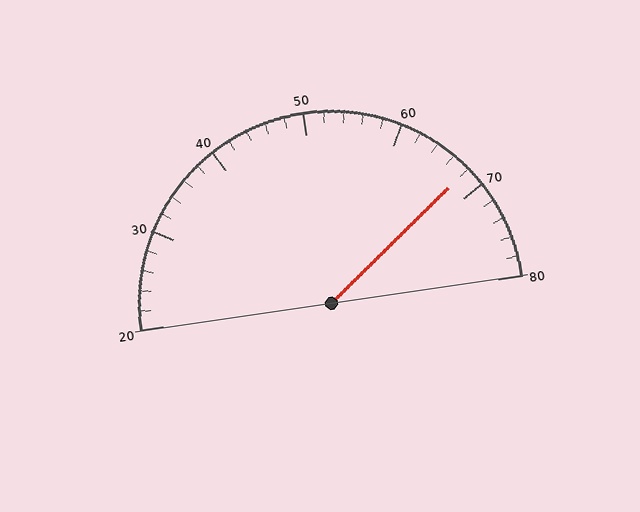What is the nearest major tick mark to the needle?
The nearest major tick mark is 70.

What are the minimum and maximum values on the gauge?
The gauge ranges from 20 to 80.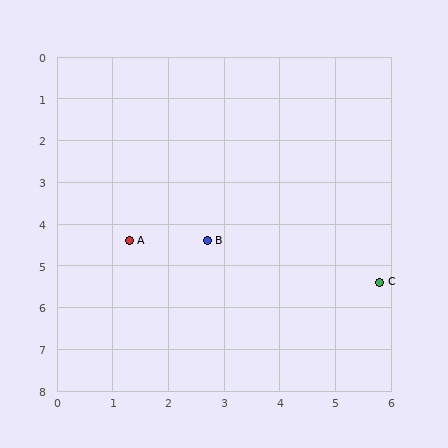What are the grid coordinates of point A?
Point A is at approximately (1.3, 4.4).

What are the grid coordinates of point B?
Point B is at approximately (2.7, 4.4).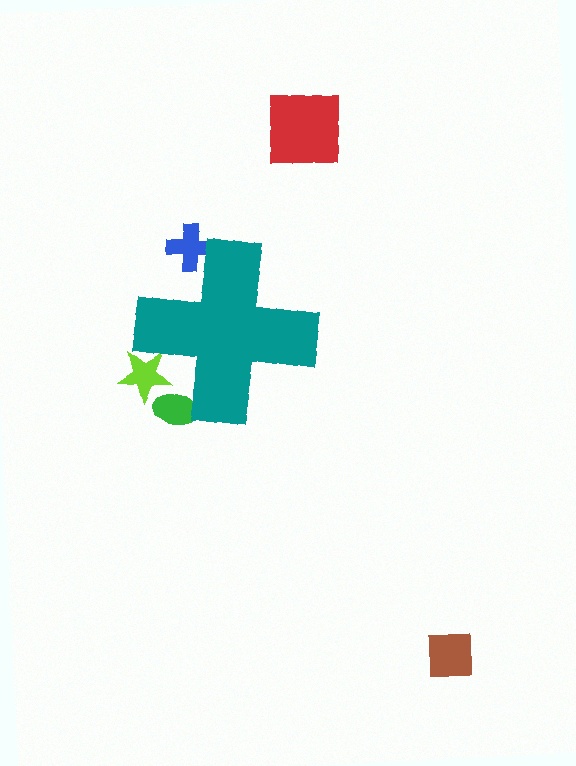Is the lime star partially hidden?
Yes, the lime star is partially hidden behind the teal cross.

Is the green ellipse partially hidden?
Yes, the green ellipse is partially hidden behind the teal cross.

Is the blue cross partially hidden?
Yes, the blue cross is partially hidden behind the teal cross.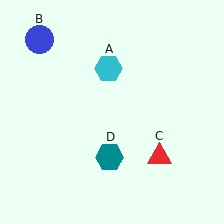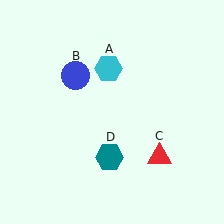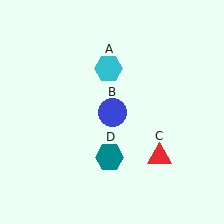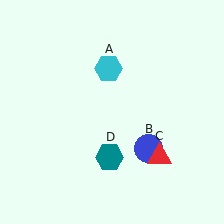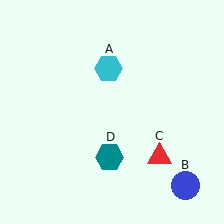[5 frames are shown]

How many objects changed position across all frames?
1 object changed position: blue circle (object B).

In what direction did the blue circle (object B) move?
The blue circle (object B) moved down and to the right.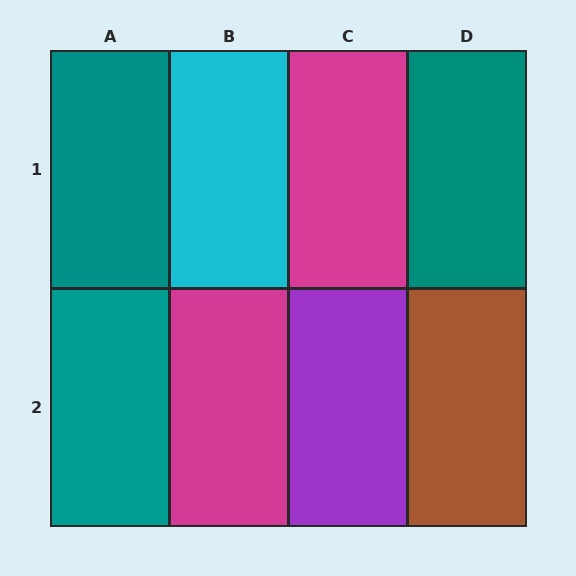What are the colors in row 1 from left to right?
Teal, cyan, magenta, teal.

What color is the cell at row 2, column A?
Teal.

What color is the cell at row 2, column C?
Purple.